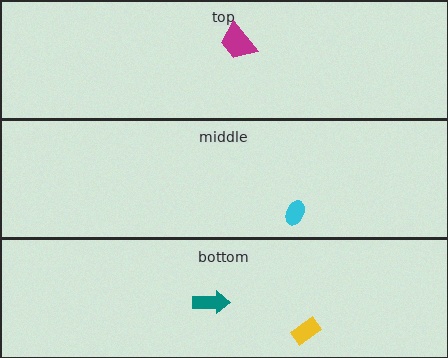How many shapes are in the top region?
1.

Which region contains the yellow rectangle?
The bottom region.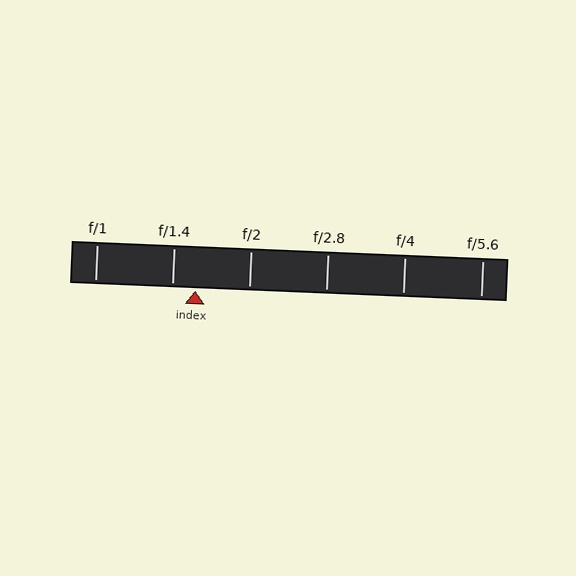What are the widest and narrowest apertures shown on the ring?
The widest aperture shown is f/1 and the narrowest is f/5.6.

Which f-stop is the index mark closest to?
The index mark is closest to f/1.4.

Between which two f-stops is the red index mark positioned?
The index mark is between f/1.4 and f/2.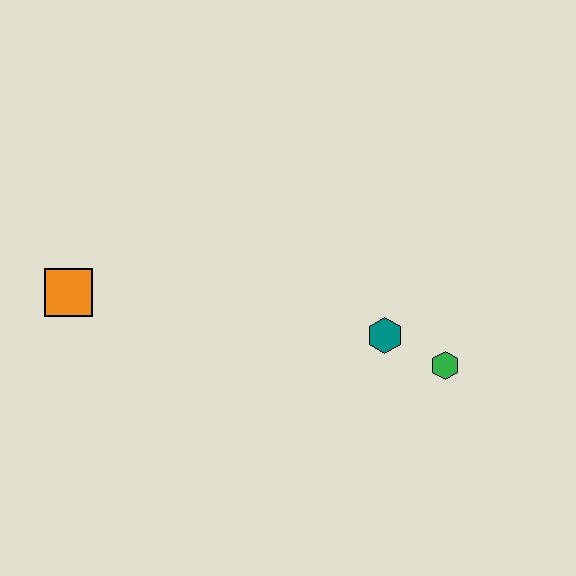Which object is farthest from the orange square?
The green hexagon is farthest from the orange square.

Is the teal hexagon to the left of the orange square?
No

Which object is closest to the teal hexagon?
The green hexagon is closest to the teal hexagon.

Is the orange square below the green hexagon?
No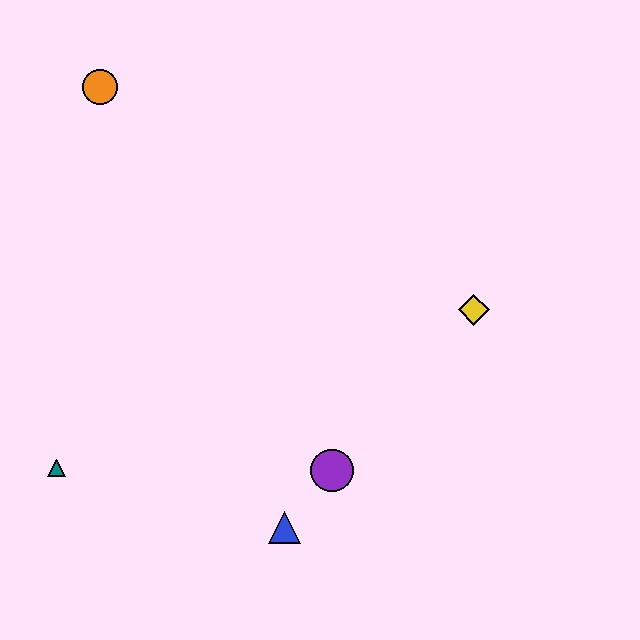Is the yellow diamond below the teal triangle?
No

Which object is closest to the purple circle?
The blue triangle is closest to the purple circle.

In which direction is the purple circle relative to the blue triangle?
The purple circle is above the blue triangle.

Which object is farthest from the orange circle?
The blue triangle is farthest from the orange circle.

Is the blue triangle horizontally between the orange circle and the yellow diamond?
Yes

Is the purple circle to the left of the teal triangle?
No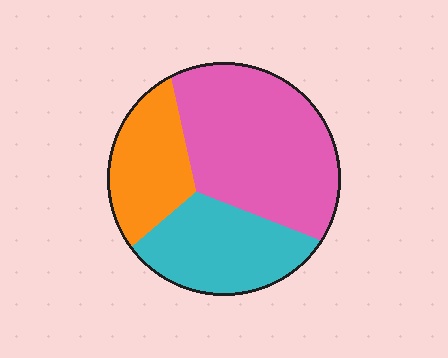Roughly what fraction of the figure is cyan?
Cyan takes up about one quarter (1/4) of the figure.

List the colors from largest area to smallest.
From largest to smallest: pink, cyan, orange.